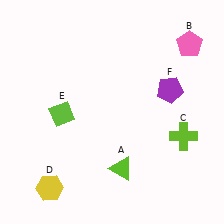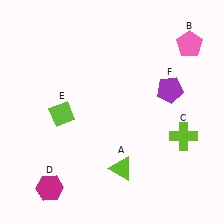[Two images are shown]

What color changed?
The hexagon (D) changed from yellow in Image 1 to magenta in Image 2.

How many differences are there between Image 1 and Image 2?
There is 1 difference between the two images.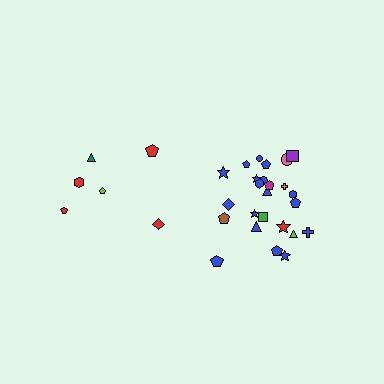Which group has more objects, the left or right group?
The right group.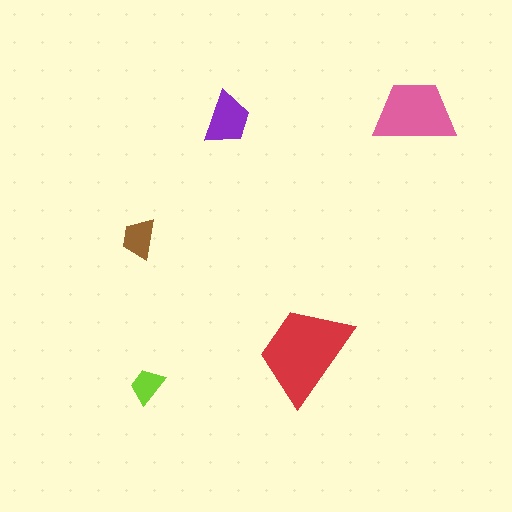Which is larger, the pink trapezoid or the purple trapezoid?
The pink one.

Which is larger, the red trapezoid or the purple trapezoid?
The red one.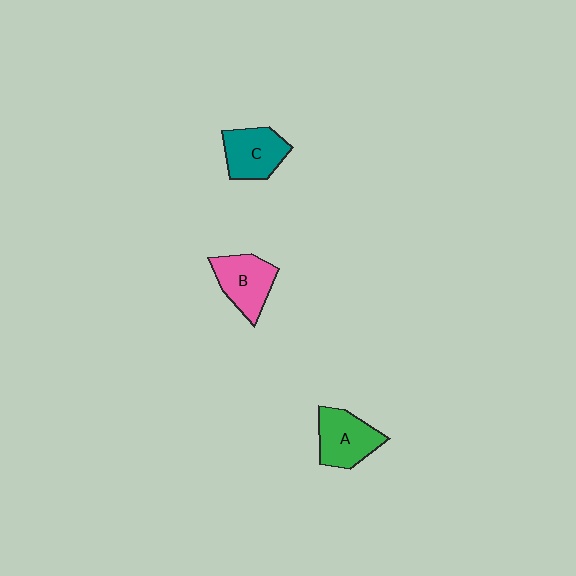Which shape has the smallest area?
Shape C (teal).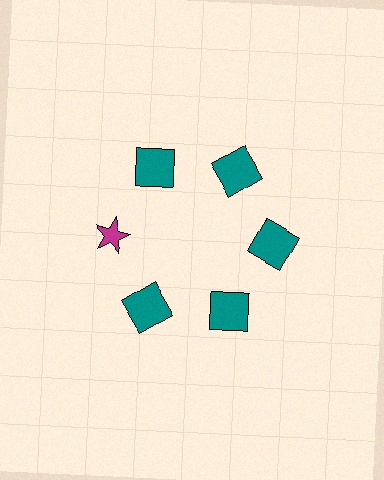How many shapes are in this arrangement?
There are 6 shapes arranged in a ring pattern.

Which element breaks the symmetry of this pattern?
The magenta star at roughly the 9 o'clock position breaks the symmetry. All other shapes are teal squares.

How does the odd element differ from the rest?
It differs in both color (magenta instead of teal) and shape (star instead of square).